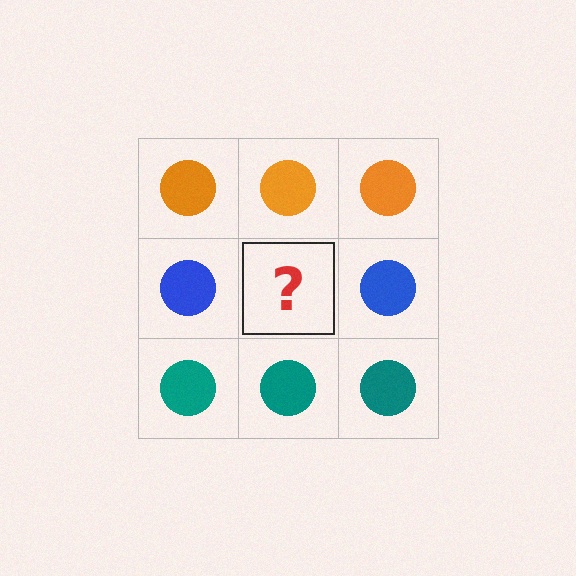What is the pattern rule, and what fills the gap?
The rule is that each row has a consistent color. The gap should be filled with a blue circle.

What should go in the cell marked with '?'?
The missing cell should contain a blue circle.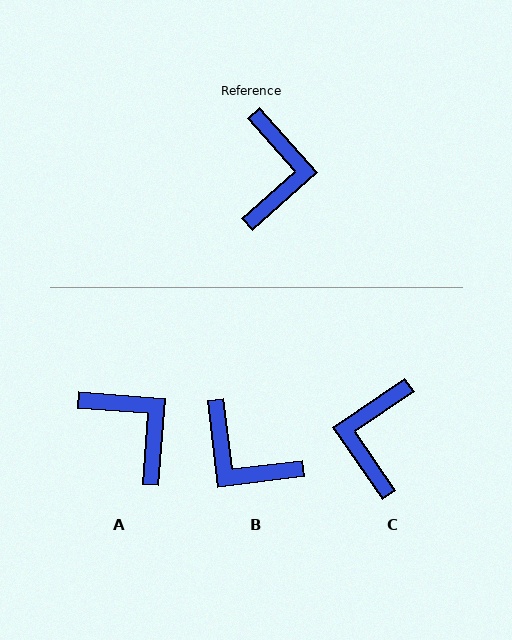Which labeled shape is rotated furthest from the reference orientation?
C, about 173 degrees away.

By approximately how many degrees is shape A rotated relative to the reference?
Approximately 44 degrees counter-clockwise.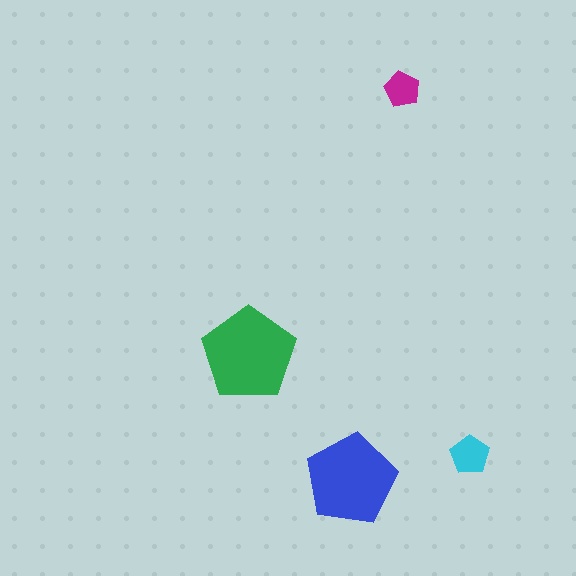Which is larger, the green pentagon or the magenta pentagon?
The green one.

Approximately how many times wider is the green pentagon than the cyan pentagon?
About 2.5 times wider.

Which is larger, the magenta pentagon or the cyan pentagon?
The cyan one.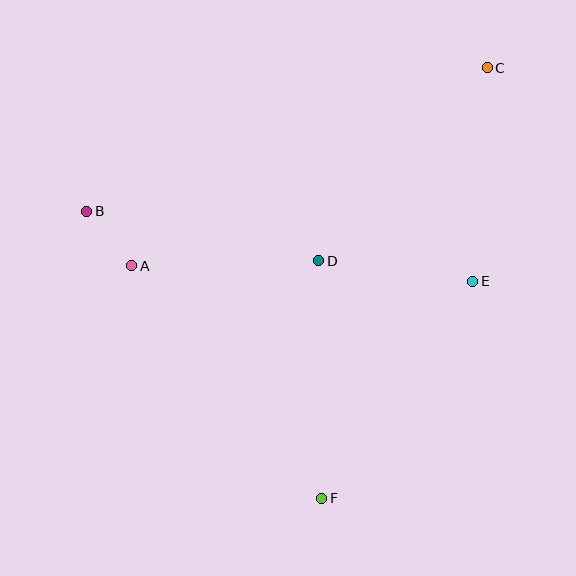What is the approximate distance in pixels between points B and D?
The distance between B and D is approximately 237 pixels.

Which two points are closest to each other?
Points A and B are closest to each other.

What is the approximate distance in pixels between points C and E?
The distance between C and E is approximately 214 pixels.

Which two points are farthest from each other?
Points C and F are farthest from each other.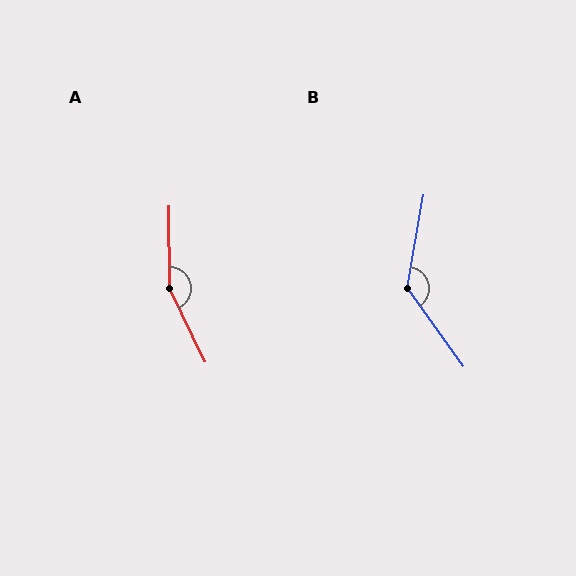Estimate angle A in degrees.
Approximately 155 degrees.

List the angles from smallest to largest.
B (134°), A (155°).